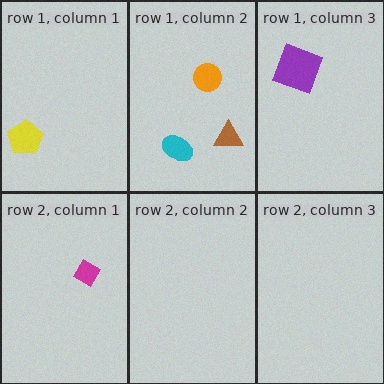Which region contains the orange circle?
The row 1, column 2 region.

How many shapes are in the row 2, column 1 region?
1.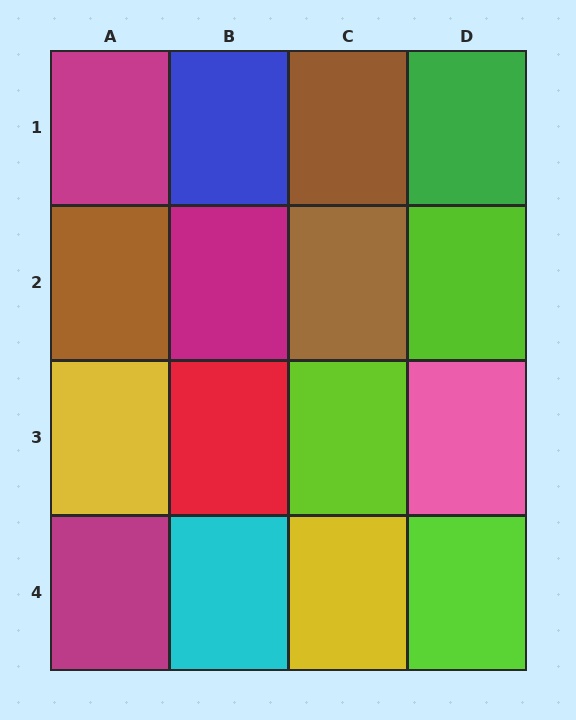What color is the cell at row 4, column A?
Magenta.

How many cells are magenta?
3 cells are magenta.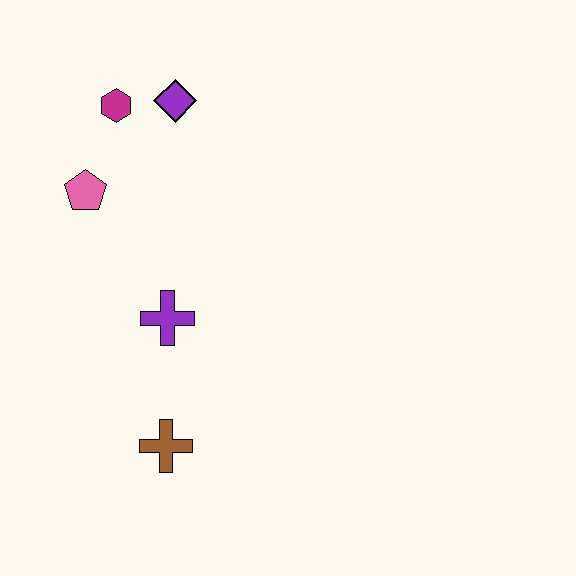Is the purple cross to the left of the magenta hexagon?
No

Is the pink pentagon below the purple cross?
No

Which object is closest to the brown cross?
The purple cross is closest to the brown cross.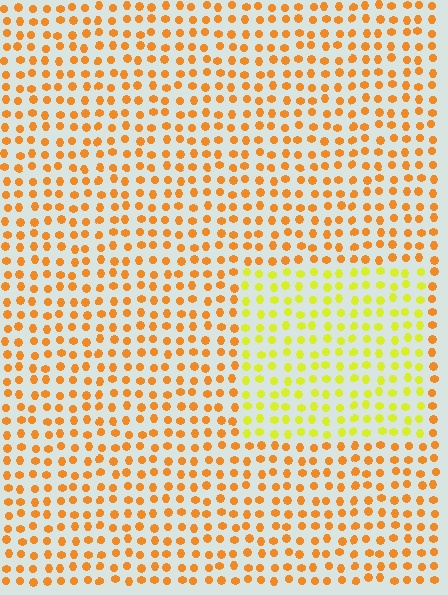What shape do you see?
I see a rectangle.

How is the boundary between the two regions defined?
The boundary is defined purely by a slight shift in hue (about 38 degrees). Spacing, size, and orientation are identical on both sides.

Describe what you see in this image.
The image is filled with small orange elements in a uniform arrangement. A rectangle-shaped region is visible where the elements are tinted to a slightly different hue, forming a subtle color boundary.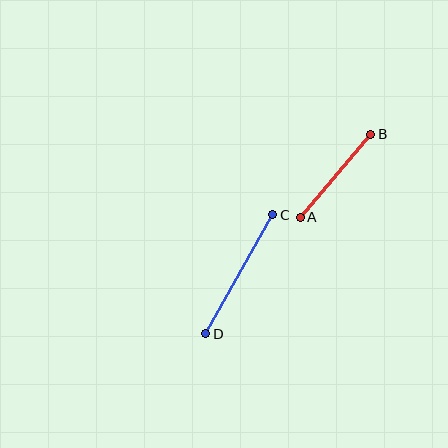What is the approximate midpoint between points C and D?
The midpoint is at approximately (239, 274) pixels.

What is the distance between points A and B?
The distance is approximately 109 pixels.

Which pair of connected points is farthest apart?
Points C and D are farthest apart.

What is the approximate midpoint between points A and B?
The midpoint is at approximately (336, 176) pixels.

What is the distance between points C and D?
The distance is approximately 137 pixels.